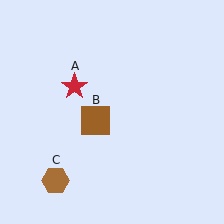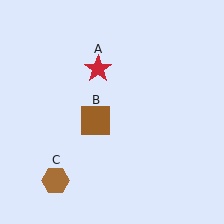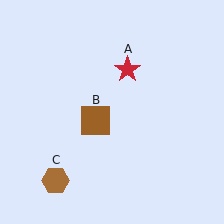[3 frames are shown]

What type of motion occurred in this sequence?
The red star (object A) rotated clockwise around the center of the scene.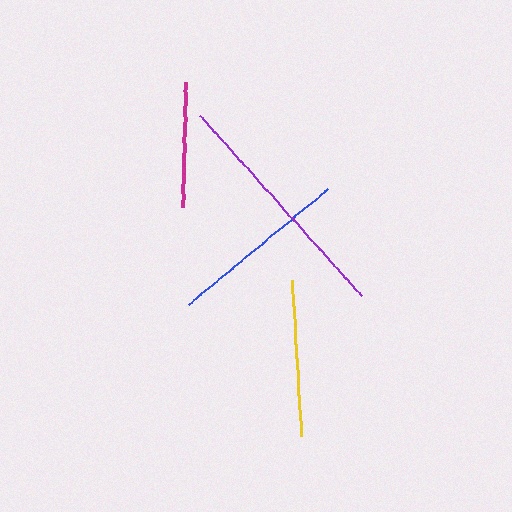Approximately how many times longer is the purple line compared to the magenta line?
The purple line is approximately 1.9 times the length of the magenta line.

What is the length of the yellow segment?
The yellow segment is approximately 156 pixels long.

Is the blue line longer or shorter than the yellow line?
The blue line is longer than the yellow line.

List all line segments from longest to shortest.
From longest to shortest: purple, blue, yellow, magenta.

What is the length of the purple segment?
The purple segment is approximately 242 pixels long.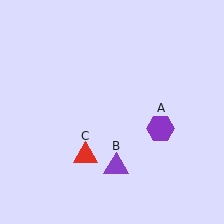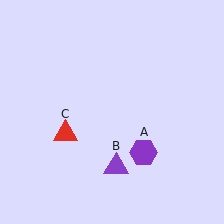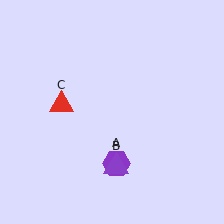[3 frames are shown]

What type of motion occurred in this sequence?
The purple hexagon (object A), red triangle (object C) rotated clockwise around the center of the scene.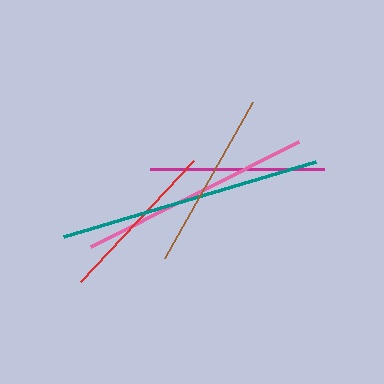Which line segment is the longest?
The teal line is the longest at approximately 263 pixels.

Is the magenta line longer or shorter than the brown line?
The brown line is longer than the magenta line.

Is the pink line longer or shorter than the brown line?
The pink line is longer than the brown line.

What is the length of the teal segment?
The teal segment is approximately 263 pixels long.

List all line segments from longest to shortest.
From longest to shortest: teal, pink, brown, magenta, red.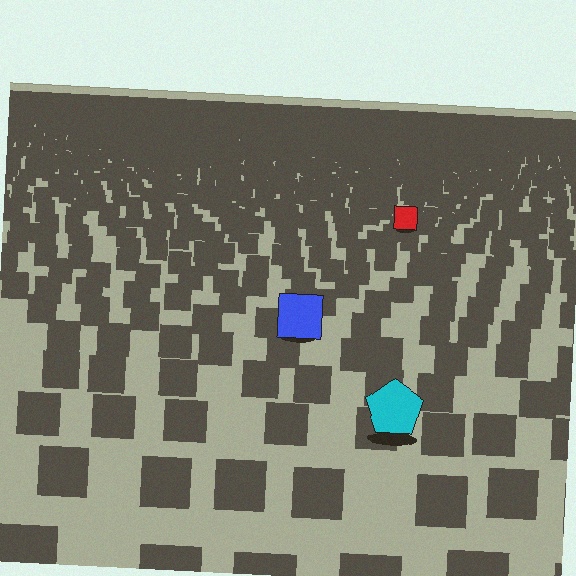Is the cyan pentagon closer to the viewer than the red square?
Yes. The cyan pentagon is closer — you can tell from the texture gradient: the ground texture is coarser near it.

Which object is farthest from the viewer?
The red square is farthest from the viewer. It appears smaller and the ground texture around it is denser.